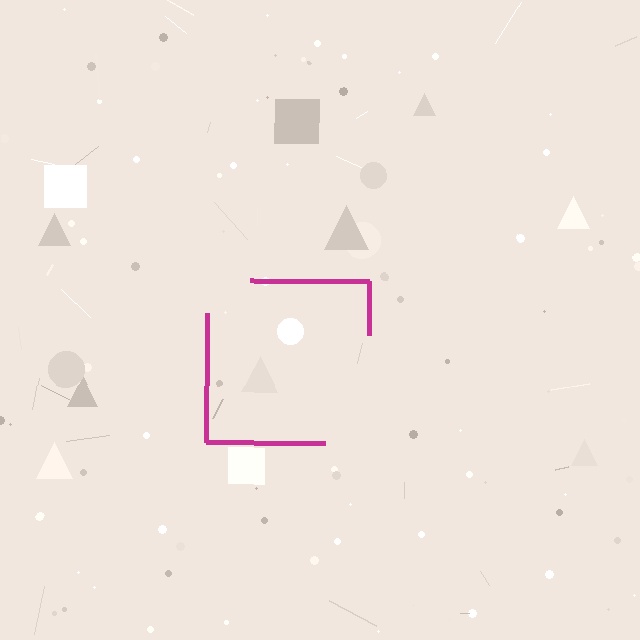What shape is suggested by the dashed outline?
The dashed outline suggests a square.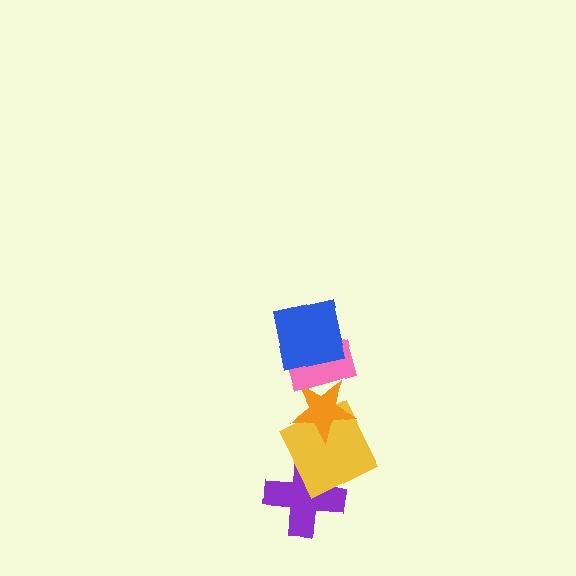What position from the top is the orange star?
The orange star is 3rd from the top.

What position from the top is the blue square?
The blue square is 1st from the top.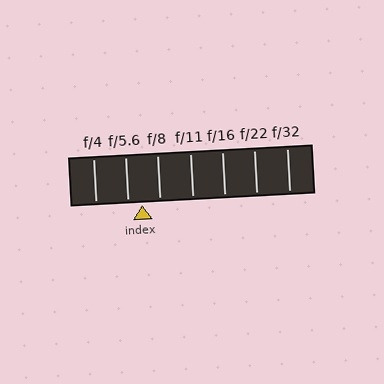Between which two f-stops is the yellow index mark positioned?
The index mark is between f/5.6 and f/8.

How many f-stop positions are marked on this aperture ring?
There are 7 f-stop positions marked.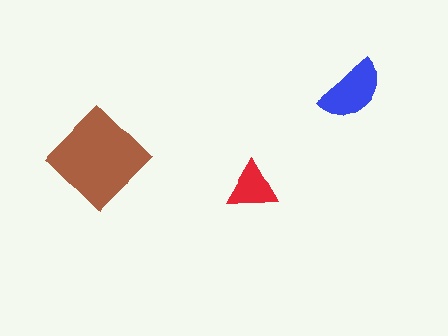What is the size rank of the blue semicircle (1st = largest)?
2nd.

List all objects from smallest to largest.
The red triangle, the blue semicircle, the brown diamond.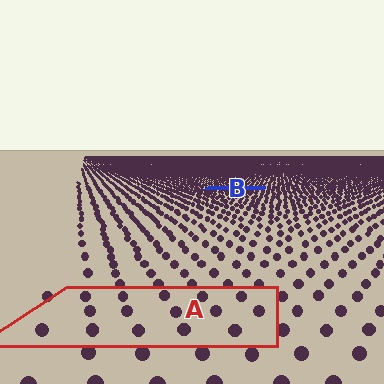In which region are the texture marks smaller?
The texture marks are smaller in region B, because it is farther away.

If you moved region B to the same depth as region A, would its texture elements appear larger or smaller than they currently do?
They would appear larger. At a closer depth, the same texture elements are projected at a bigger on-screen size.